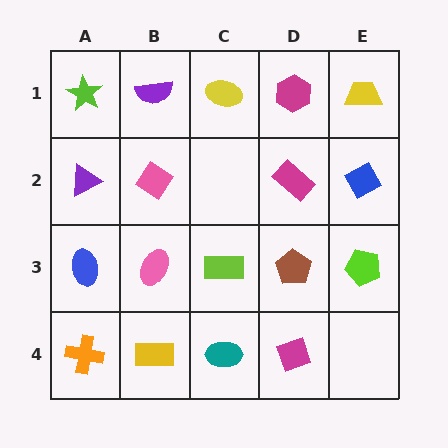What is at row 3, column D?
A brown pentagon.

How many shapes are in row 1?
5 shapes.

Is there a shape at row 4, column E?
No, that cell is empty.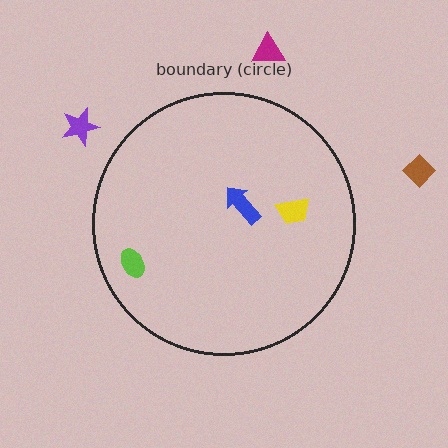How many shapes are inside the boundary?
3 inside, 3 outside.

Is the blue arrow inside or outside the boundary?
Inside.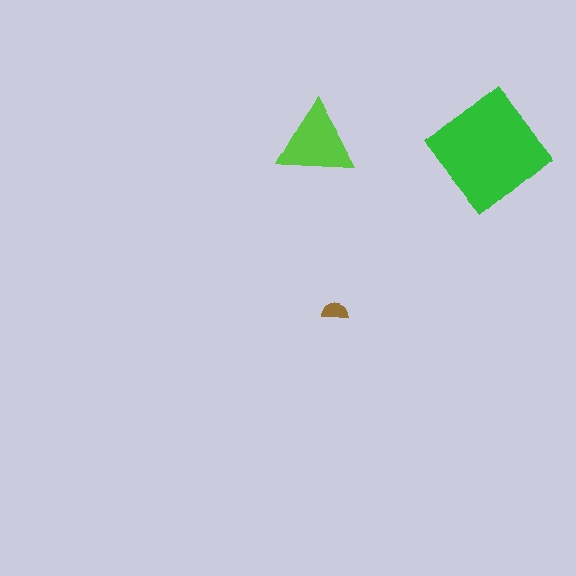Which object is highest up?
The green diamond is topmost.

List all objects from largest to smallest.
The green diamond, the lime triangle, the brown semicircle.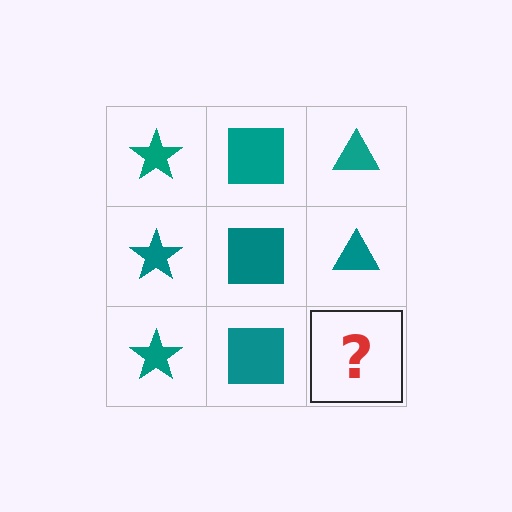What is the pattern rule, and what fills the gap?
The rule is that each column has a consistent shape. The gap should be filled with a teal triangle.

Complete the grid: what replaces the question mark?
The question mark should be replaced with a teal triangle.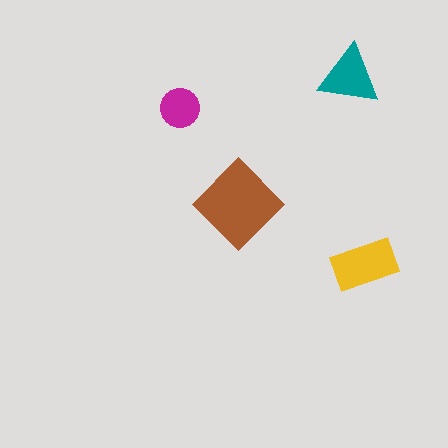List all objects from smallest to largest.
The magenta circle, the teal triangle, the yellow rectangle, the brown diamond.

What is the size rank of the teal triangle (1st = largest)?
3rd.